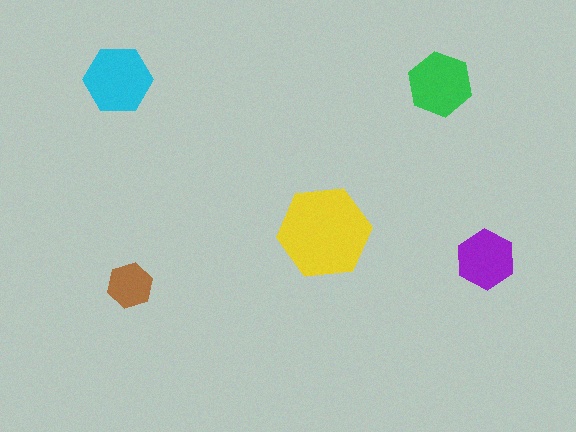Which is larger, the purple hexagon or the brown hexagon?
The purple one.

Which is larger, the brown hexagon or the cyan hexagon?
The cyan one.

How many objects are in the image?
There are 5 objects in the image.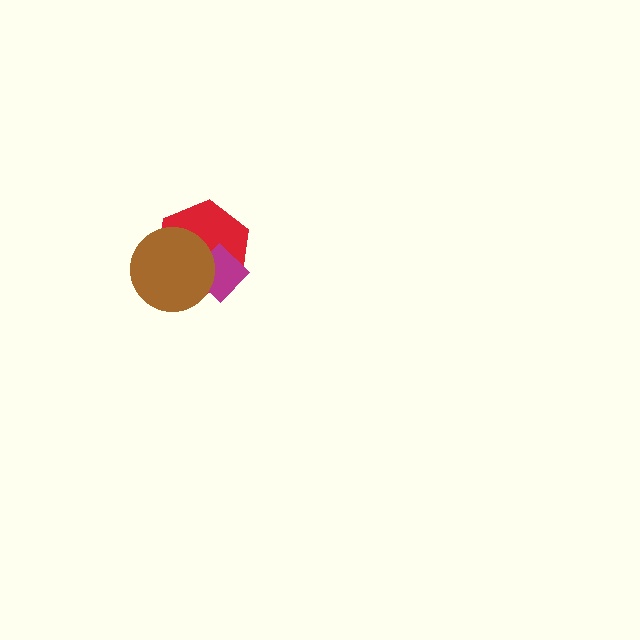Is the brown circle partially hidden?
No, no other shape covers it.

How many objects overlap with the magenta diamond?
2 objects overlap with the magenta diamond.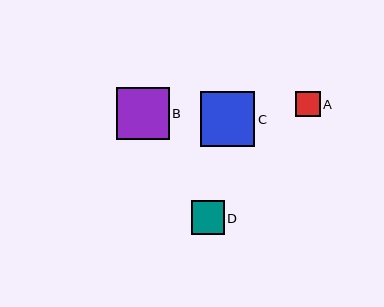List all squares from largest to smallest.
From largest to smallest: C, B, D, A.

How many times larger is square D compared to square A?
Square D is approximately 1.3 times the size of square A.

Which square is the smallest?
Square A is the smallest with a size of approximately 25 pixels.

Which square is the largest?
Square C is the largest with a size of approximately 55 pixels.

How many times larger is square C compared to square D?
Square C is approximately 1.6 times the size of square D.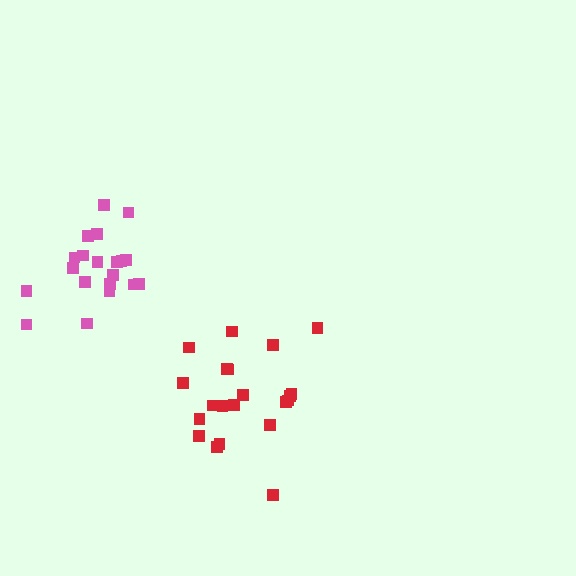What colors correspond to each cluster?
The clusters are colored: pink, red.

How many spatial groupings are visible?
There are 2 spatial groupings.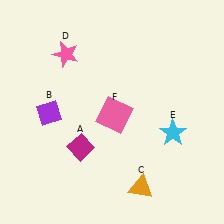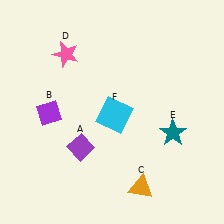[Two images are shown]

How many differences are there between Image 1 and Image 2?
There are 3 differences between the two images.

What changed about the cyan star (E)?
In Image 1, E is cyan. In Image 2, it changed to teal.